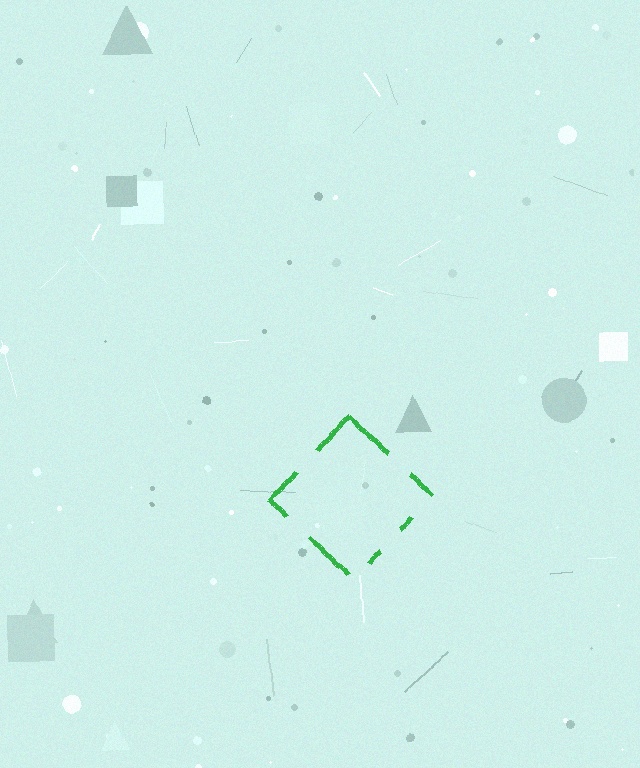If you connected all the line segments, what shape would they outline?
They would outline a diamond.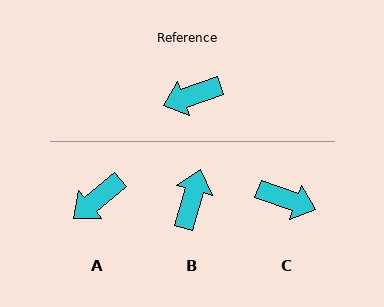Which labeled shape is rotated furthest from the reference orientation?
C, about 141 degrees away.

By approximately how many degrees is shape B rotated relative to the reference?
Approximately 125 degrees clockwise.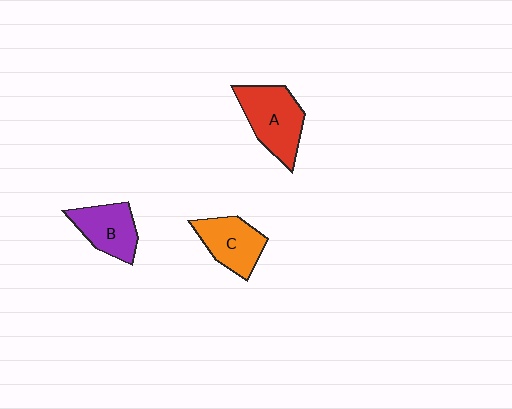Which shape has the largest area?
Shape A (red).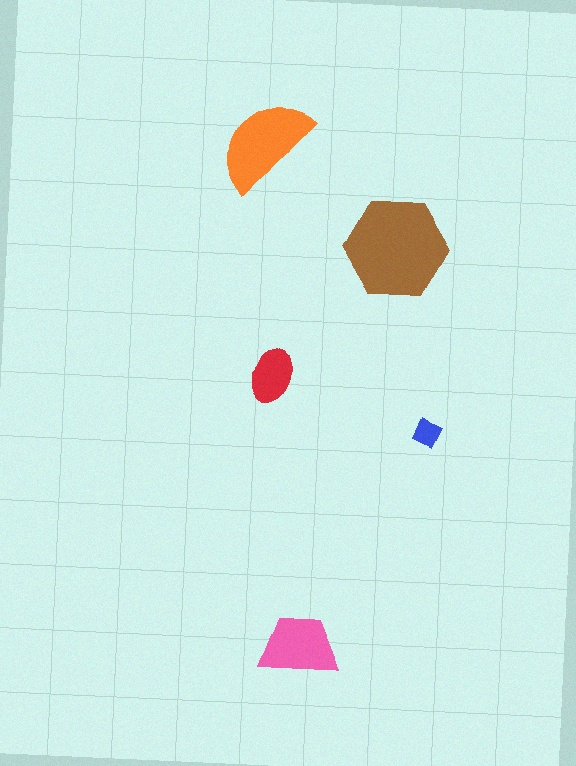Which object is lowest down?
The pink trapezoid is bottommost.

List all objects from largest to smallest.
The brown hexagon, the orange semicircle, the pink trapezoid, the red ellipse, the blue diamond.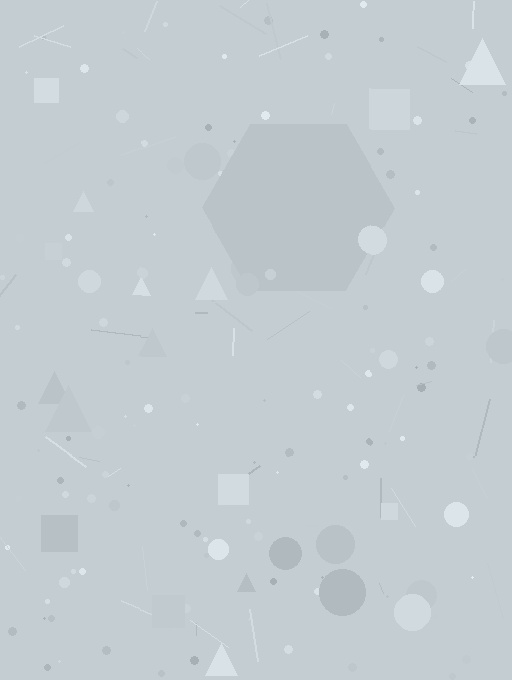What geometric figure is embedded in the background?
A hexagon is embedded in the background.